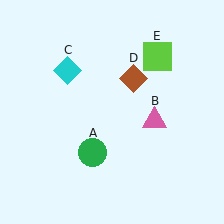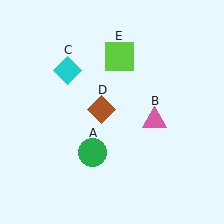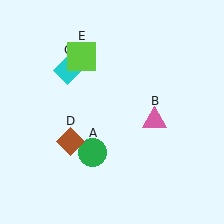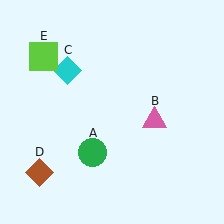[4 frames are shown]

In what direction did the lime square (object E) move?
The lime square (object E) moved left.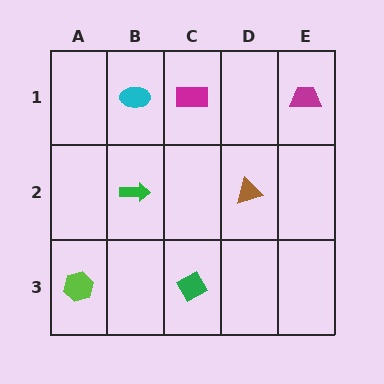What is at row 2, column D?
A brown triangle.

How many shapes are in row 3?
2 shapes.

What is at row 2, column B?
A green arrow.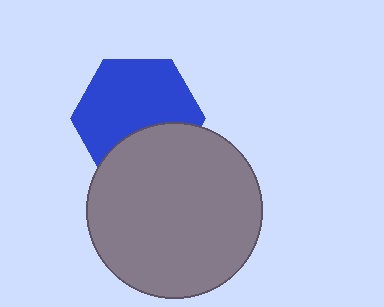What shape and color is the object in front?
The object in front is a gray circle.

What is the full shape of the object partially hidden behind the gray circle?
The partially hidden object is a blue hexagon.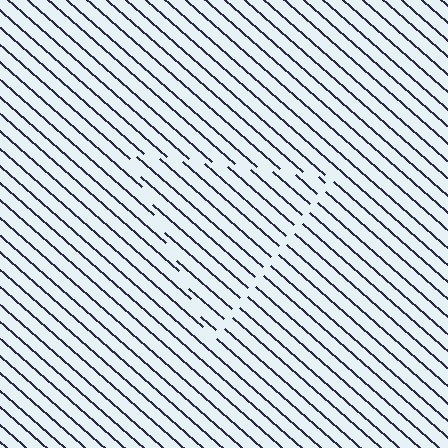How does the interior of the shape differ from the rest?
The interior of the shape contains the same grating, shifted by half a period — the contour is defined by the phase discontinuity where line-ends from the inner and outer gratings abut.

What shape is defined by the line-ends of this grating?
An illusory triangle. The interior of the shape contains the same grating, shifted by half a period — the contour is defined by the phase discontinuity where line-ends from the inner and outer gratings abut.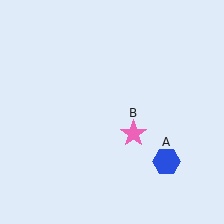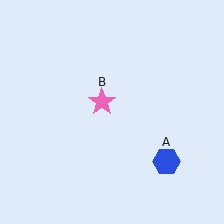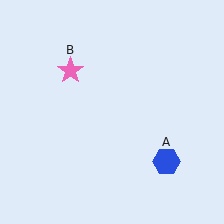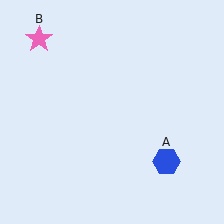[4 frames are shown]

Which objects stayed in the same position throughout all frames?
Blue hexagon (object A) remained stationary.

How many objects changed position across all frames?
1 object changed position: pink star (object B).